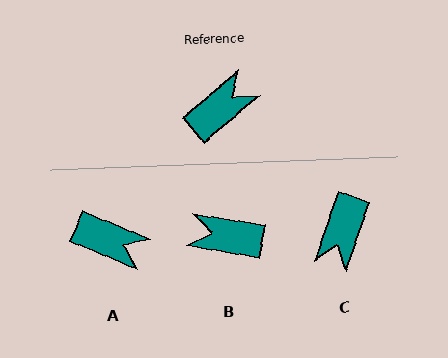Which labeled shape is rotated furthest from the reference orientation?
C, about 149 degrees away.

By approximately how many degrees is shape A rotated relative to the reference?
Approximately 63 degrees clockwise.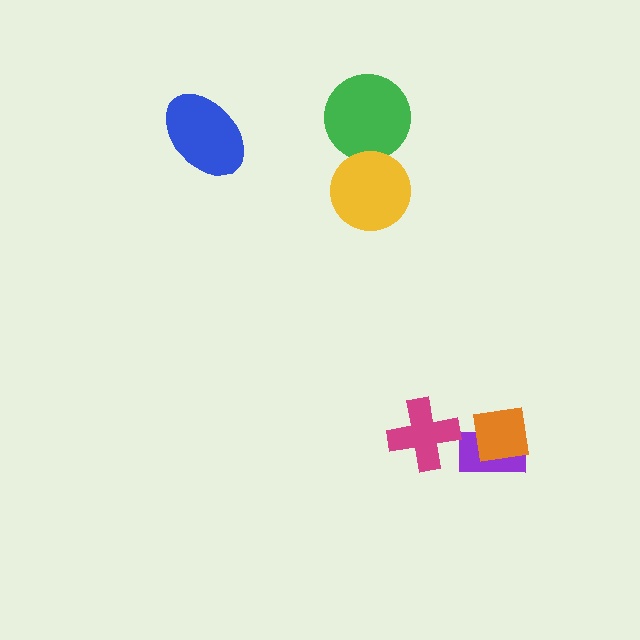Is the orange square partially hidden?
No, no other shape covers it.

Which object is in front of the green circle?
The yellow circle is in front of the green circle.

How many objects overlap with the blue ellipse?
0 objects overlap with the blue ellipse.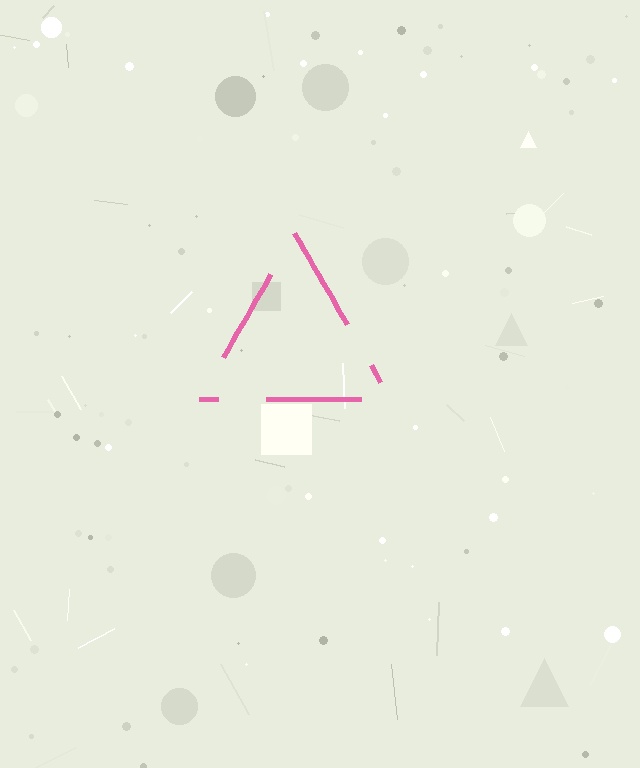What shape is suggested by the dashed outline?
The dashed outline suggests a triangle.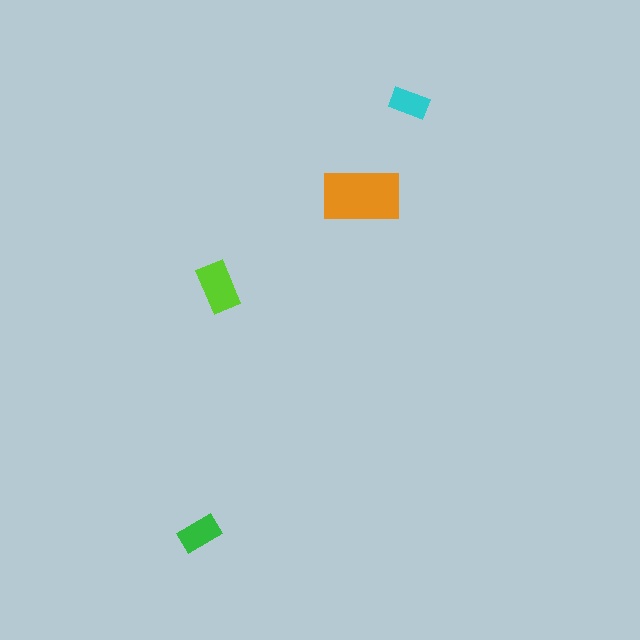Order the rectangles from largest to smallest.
the orange one, the lime one, the green one, the cyan one.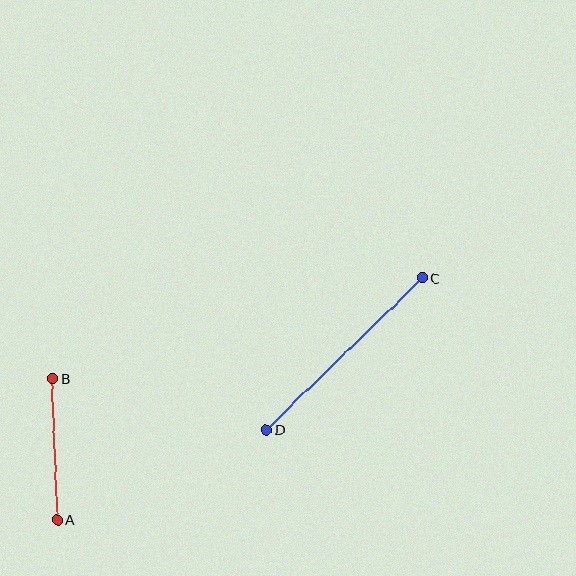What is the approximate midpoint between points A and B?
The midpoint is at approximately (55, 449) pixels.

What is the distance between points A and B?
The distance is approximately 141 pixels.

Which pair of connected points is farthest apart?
Points C and D are farthest apart.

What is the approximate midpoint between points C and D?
The midpoint is at approximately (344, 354) pixels.